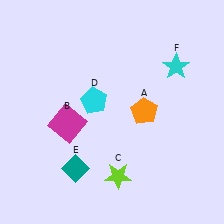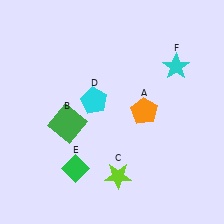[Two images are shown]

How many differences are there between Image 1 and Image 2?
There are 2 differences between the two images.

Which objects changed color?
B changed from magenta to green. E changed from teal to green.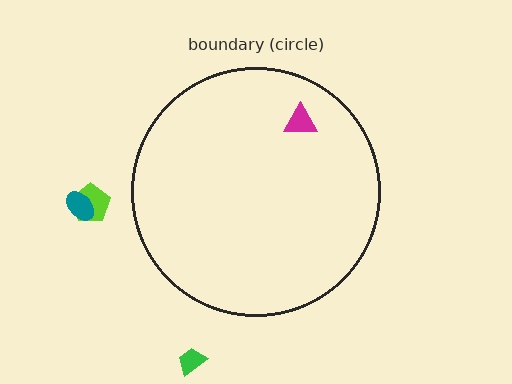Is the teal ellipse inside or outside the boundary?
Outside.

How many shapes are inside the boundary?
1 inside, 3 outside.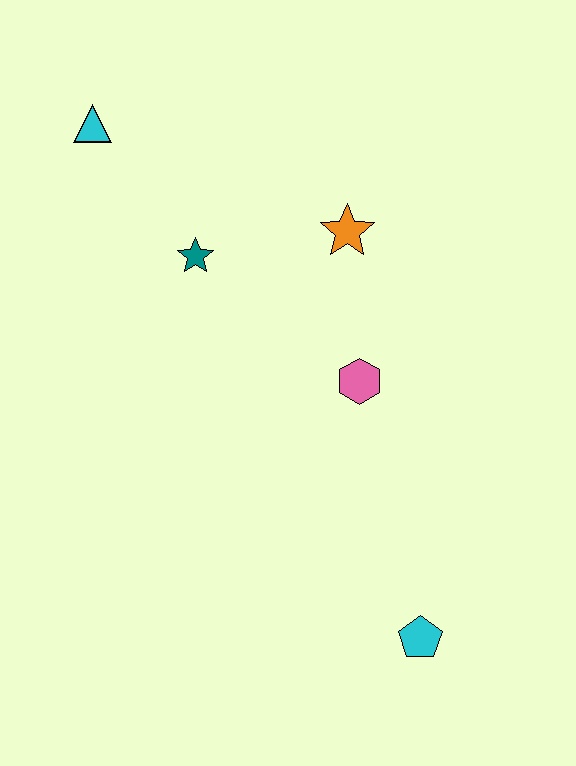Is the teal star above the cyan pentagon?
Yes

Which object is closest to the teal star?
The orange star is closest to the teal star.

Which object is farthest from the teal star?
The cyan pentagon is farthest from the teal star.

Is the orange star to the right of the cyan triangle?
Yes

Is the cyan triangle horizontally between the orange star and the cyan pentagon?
No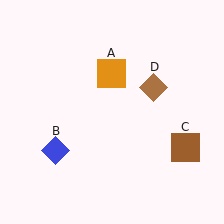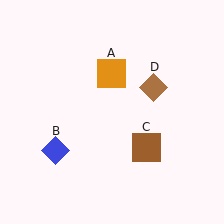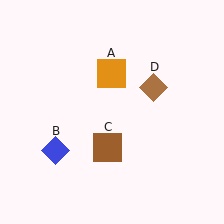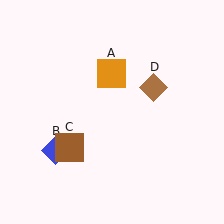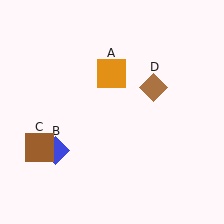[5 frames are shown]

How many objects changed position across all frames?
1 object changed position: brown square (object C).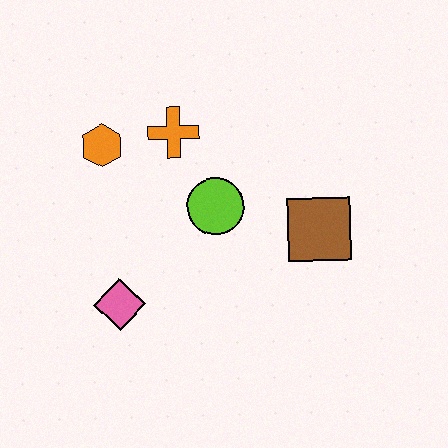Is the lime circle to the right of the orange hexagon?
Yes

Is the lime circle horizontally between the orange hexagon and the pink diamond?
No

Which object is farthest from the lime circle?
The pink diamond is farthest from the lime circle.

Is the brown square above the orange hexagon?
No